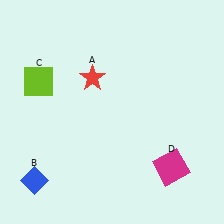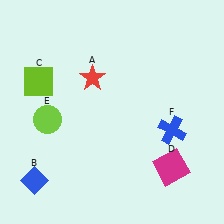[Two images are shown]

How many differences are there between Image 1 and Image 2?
There are 2 differences between the two images.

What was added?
A lime circle (E), a blue cross (F) were added in Image 2.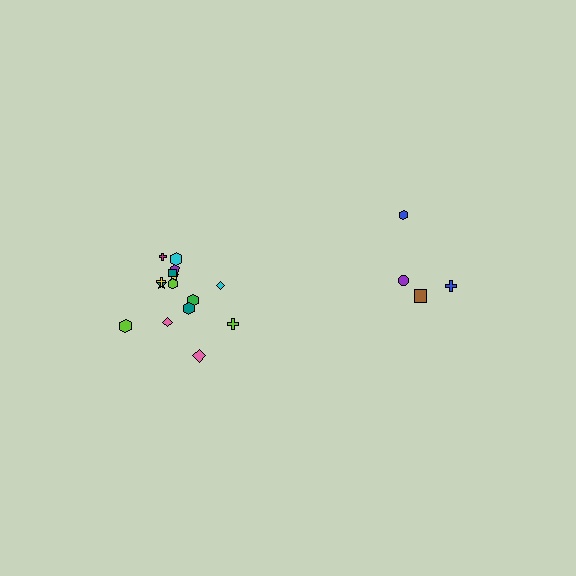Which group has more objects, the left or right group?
The left group.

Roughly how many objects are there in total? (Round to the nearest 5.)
Roughly 20 objects in total.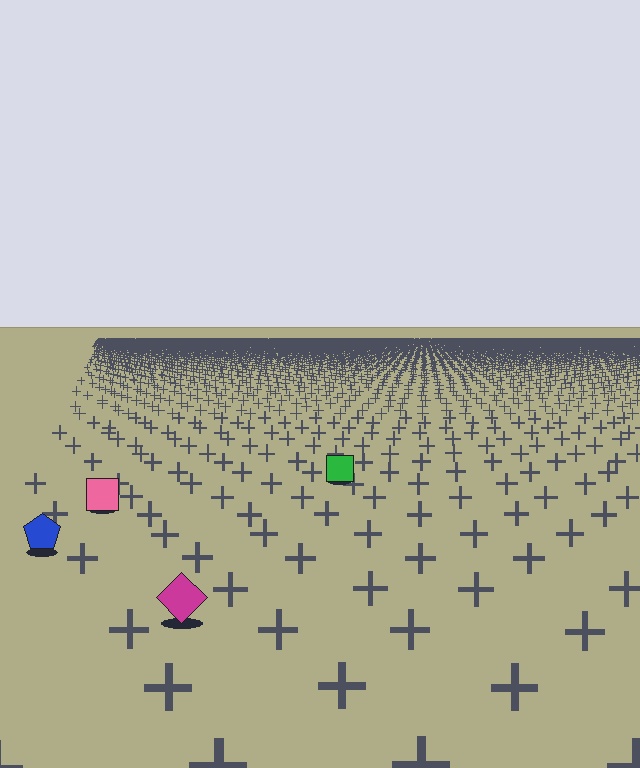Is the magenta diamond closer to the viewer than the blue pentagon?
Yes. The magenta diamond is closer — you can tell from the texture gradient: the ground texture is coarser near it.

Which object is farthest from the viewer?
The green square is farthest from the viewer. It appears smaller and the ground texture around it is denser.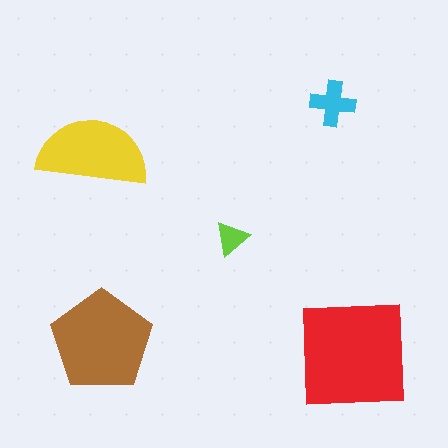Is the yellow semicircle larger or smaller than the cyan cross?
Larger.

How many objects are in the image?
There are 5 objects in the image.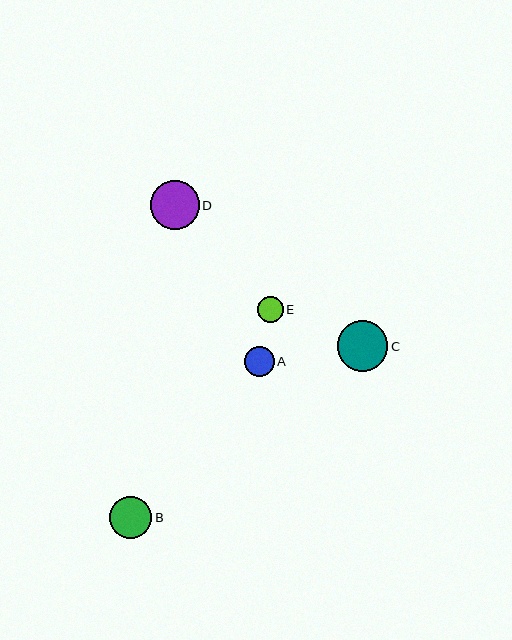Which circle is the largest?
Circle C is the largest with a size of approximately 50 pixels.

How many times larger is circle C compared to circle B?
Circle C is approximately 1.2 times the size of circle B.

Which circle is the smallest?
Circle E is the smallest with a size of approximately 26 pixels.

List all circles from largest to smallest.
From largest to smallest: C, D, B, A, E.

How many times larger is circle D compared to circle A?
Circle D is approximately 1.6 times the size of circle A.